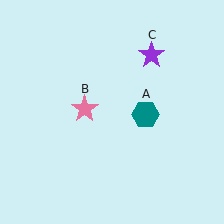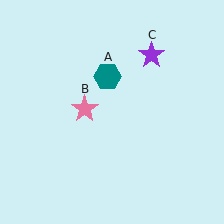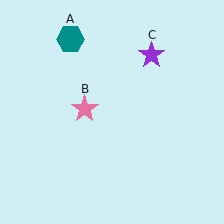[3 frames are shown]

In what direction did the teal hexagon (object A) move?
The teal hexagon (object A) moved up and to the left.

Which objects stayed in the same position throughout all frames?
Pink star (object B) and purple star (object C) remained stationary.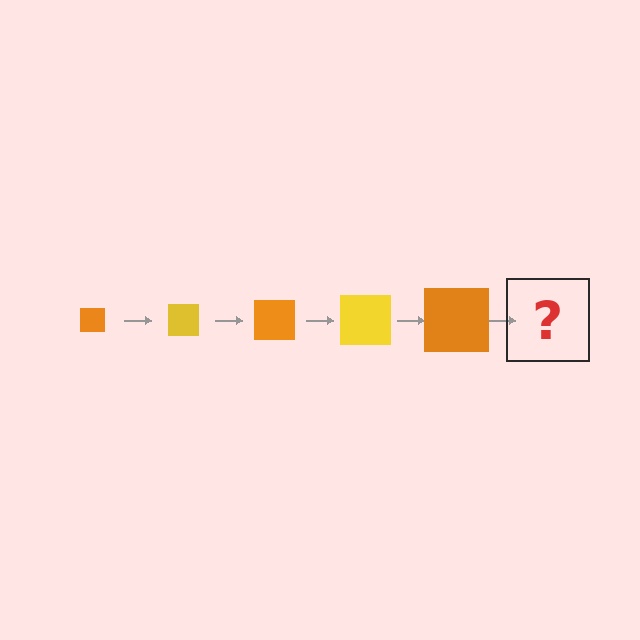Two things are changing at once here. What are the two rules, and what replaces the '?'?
The two rules are that the square grows larger each step and the color cycles through orange and yellow. The '?' should be a yellow square, larger than the previous one.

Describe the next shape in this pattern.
It should be a yellow square, larger than the previous one.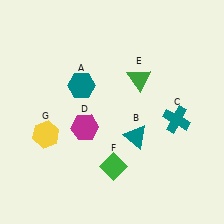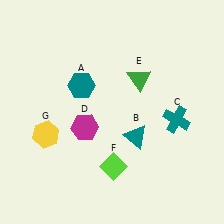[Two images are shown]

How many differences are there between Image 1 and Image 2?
There is 1 difference between the two images.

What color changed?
The diamond (F) changed from green in Image 1 to lime in Image 2.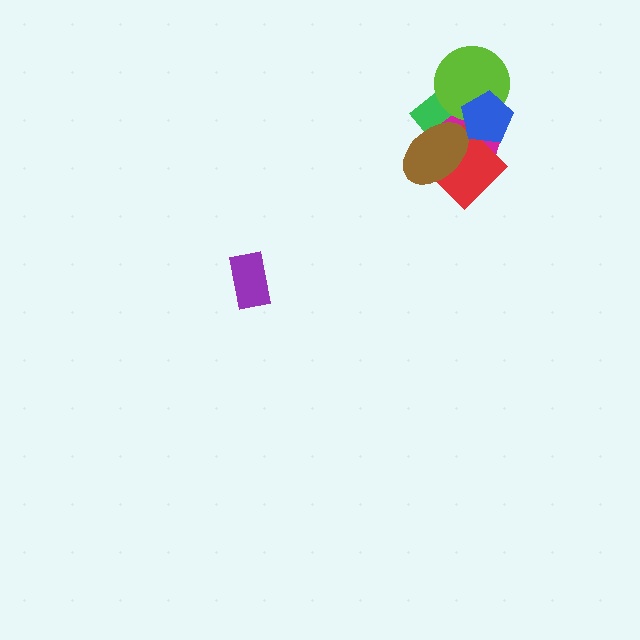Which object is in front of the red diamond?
The brown ellipse is in front of the red diamond.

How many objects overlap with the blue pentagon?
3 objects overlap with the blue pentagon.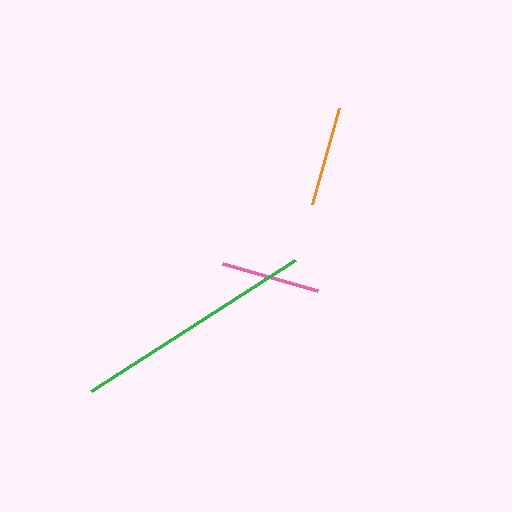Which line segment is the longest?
The green line is the longest at approximately 242 pixels.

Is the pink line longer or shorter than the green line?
The green line is longer than the pink line.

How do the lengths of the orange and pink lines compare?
The orange and pink lines are approximately the same length.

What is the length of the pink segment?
The pink segment is approximately 99 pixels long.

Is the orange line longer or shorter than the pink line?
The orange line is longer than the pink line.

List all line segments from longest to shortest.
From longest to shortest: green, orange, pink.